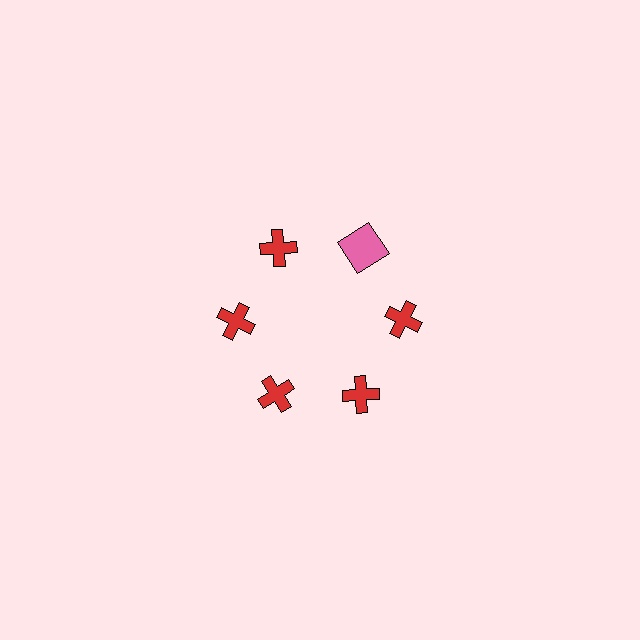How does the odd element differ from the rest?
It differs in both color (pink instead of red) and shape (square instead of cross).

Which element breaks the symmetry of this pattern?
The pink square at roughly the 1 o'clock position breaks the symmetry. All other shapes are red crosses.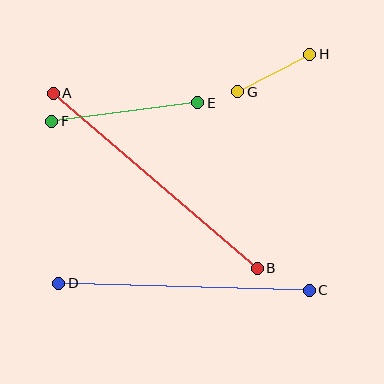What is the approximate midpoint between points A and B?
The midpoint is at approximately (155, 181) pixels.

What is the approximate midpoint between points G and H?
The midpoint is at approximately (274, 73) pixels.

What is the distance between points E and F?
The distance is approximately 147 pixels.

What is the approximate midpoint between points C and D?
The midpoint is at approximately (184, 287) pixels.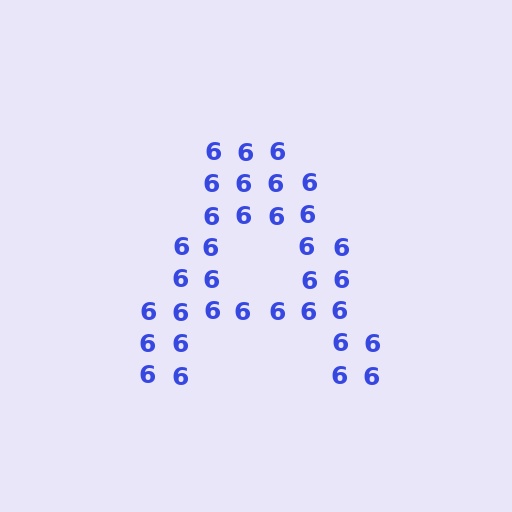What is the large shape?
The large shape is the letter A.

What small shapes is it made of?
It is made of small digit 6's.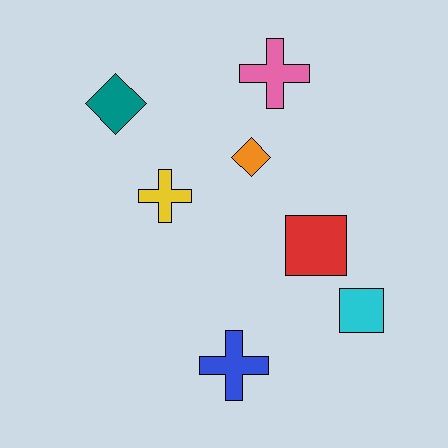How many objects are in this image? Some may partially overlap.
There are 7 objects.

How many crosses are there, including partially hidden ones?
There are 3 crosses.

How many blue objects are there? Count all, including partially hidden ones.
There is 1 blue object.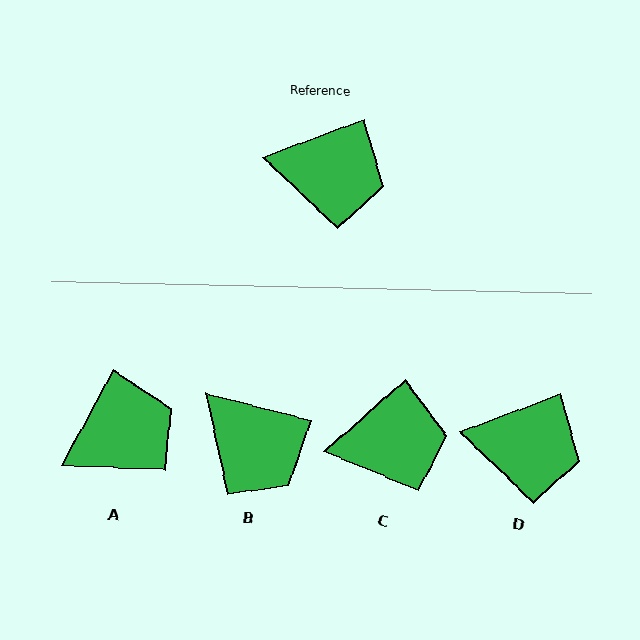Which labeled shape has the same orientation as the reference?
D.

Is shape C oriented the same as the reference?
No, it is off by about 21 degrees.